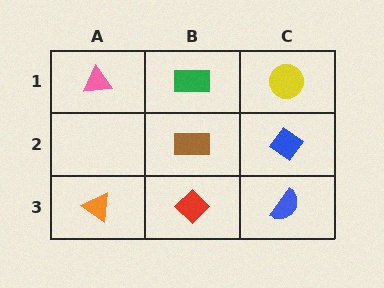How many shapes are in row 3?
3 shapes.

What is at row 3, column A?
An orange triangle.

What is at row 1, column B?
A green rectangle.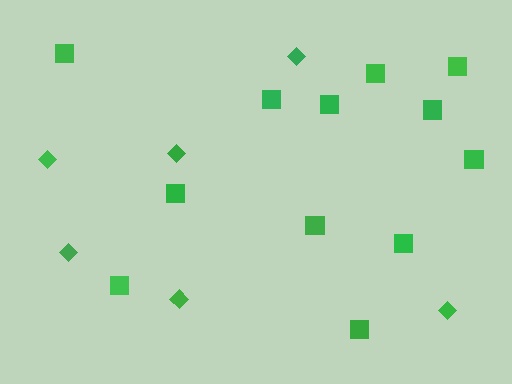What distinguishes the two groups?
There are 2 groups: one group of diamonds (6) and one group of squares (12).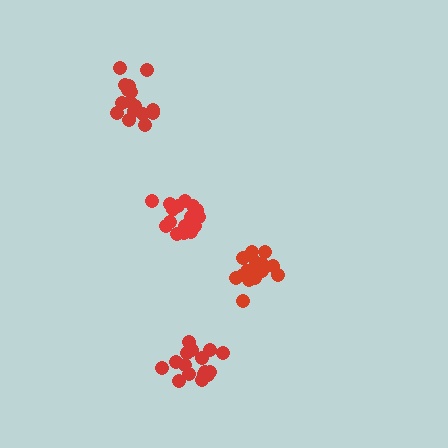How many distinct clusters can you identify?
There are 4 distinct clusters.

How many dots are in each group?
Group 1: 16 dots, Group 2: 16 dots, Group 3: 16 dots, Group 4: 16 dots (64 total).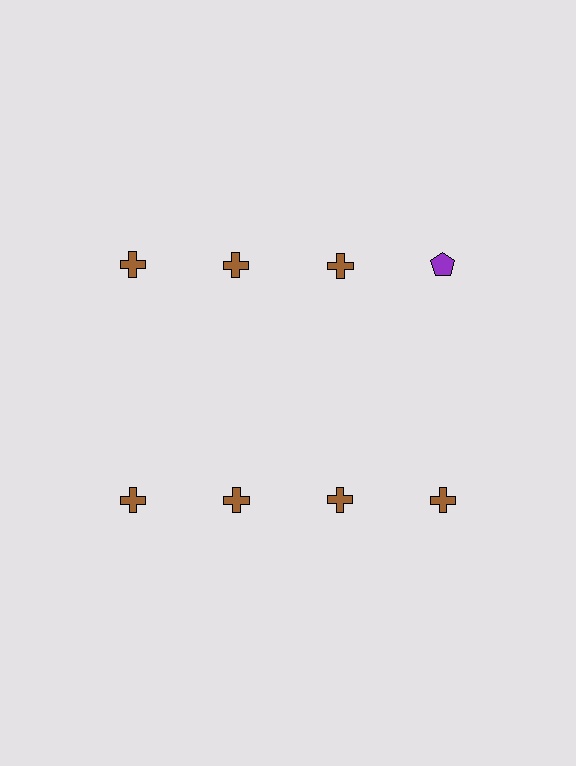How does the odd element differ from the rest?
It differs in both color (purple instead of brown) and shape (pentagon instead of cross).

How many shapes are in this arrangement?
There are 8 shapes arranged in a grid pattern.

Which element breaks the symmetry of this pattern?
The purple pentagon in the top row, second from right column breaks the symmetry. All other shapes are brown crosses.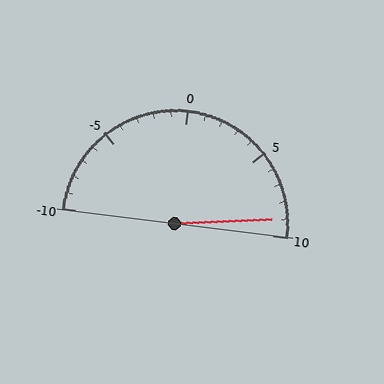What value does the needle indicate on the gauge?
The needle indicates approximately 9.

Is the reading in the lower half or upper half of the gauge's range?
The reading is in the upper half of the range (-10 to 10).